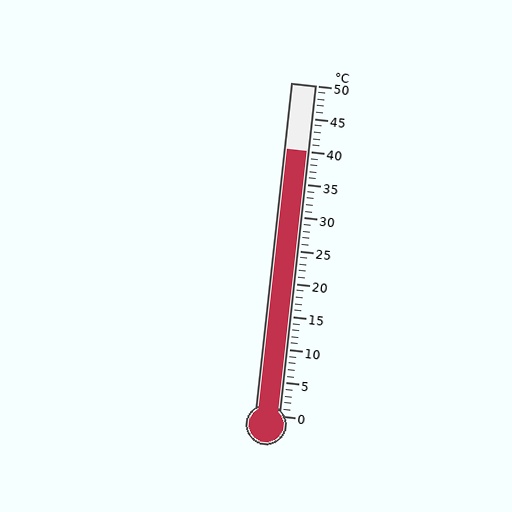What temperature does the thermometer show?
The thermometer shows approximately 40°C.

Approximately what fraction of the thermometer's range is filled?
The thermometer is filled to approximately 80% of its range.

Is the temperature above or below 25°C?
The temperature is above 25°C.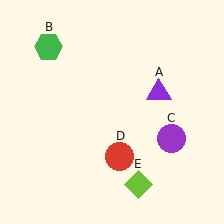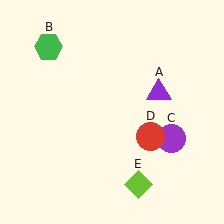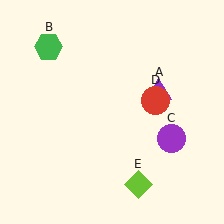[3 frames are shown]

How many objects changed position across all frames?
1 object changed position: red circle (object D).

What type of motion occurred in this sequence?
The red circle (object D) rotated counterclockwise around the center of the scene.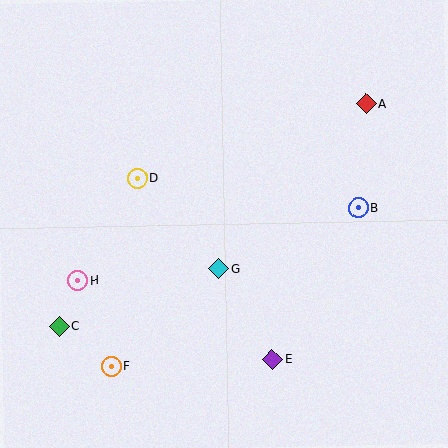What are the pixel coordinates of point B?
Point B is at (358, 208).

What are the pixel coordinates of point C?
Point C is at (59, 327).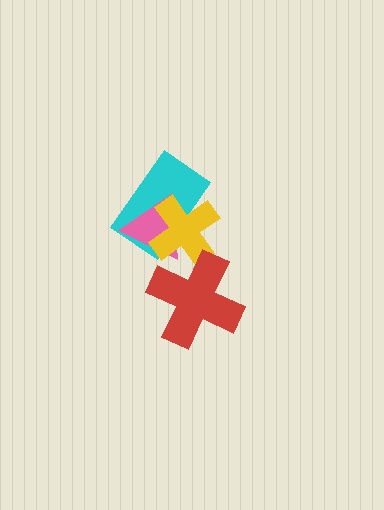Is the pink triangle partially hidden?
Yes, it is partially covered by another shape.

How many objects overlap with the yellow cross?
3 objects overlap with the yellow cross.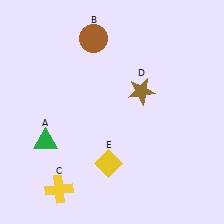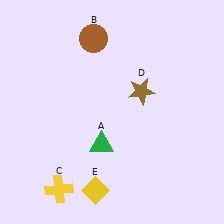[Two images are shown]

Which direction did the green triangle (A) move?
The green triangle (A) moved right.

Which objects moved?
The objects that moved are: the green triangle (A), the yellow diamond (E).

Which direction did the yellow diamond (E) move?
The yellow diamond (E) moved down.